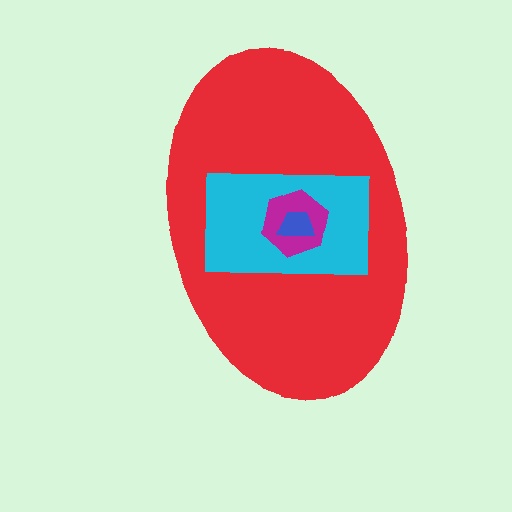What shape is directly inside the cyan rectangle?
The magenta hexagon.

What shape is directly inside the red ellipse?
The cyan rectangle.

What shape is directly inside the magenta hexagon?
The blue trapezoid.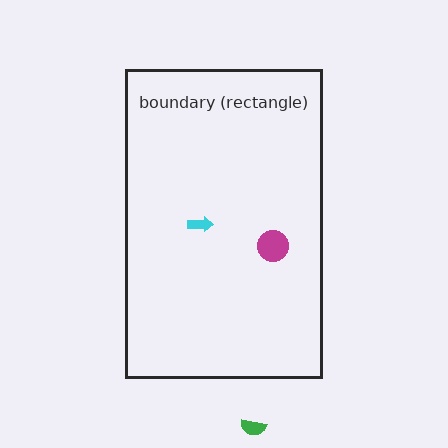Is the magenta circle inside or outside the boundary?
Inside.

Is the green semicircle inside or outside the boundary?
Outside.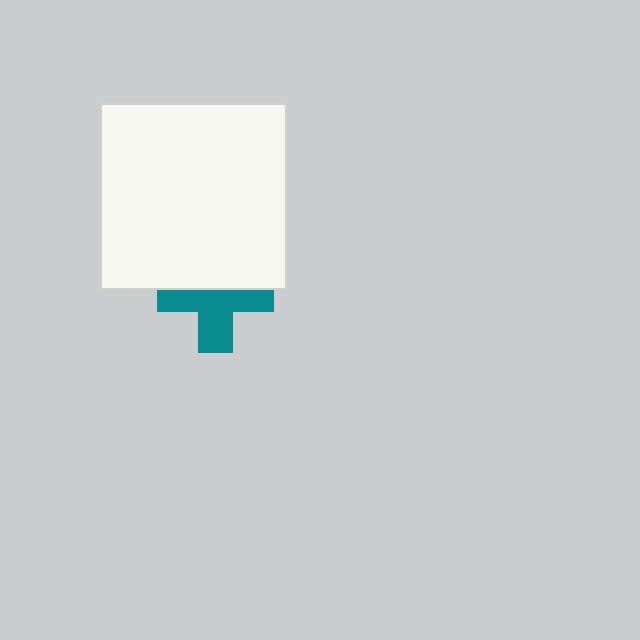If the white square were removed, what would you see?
You would see the complete teal cross.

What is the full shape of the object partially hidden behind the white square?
The partially hidden object is a teal cross.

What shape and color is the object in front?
The object in front is a white square.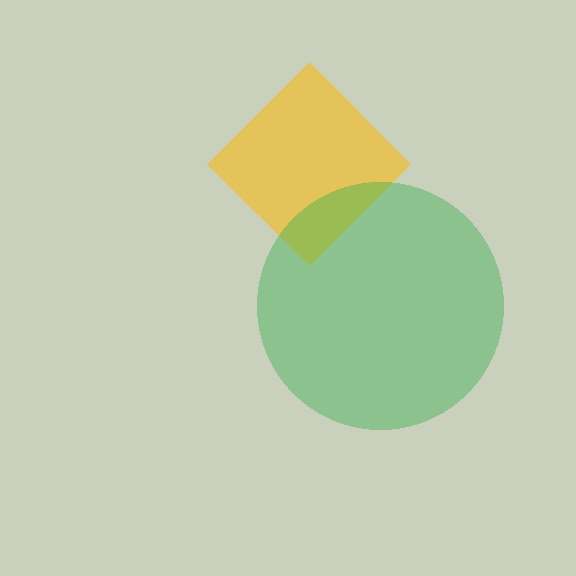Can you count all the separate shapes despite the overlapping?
Yes, there are 2 separate shapes.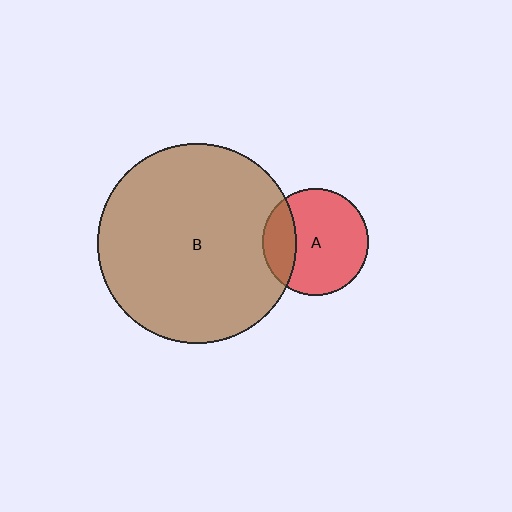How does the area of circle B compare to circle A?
Approximately 3.5 times.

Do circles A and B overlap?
Yes.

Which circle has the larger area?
Circle B (brown).